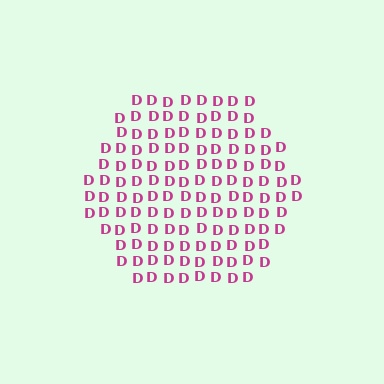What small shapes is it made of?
It is made of small letter D's.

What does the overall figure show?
The overall figure shows a hexagon.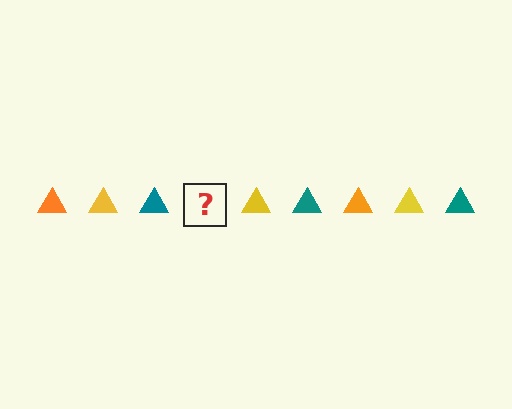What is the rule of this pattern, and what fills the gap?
The rule is that the pattern cycles through orange, yellow, teal triangles. The gap should be filled with an orange triangle.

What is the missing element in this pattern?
The missing element is an orange triangle.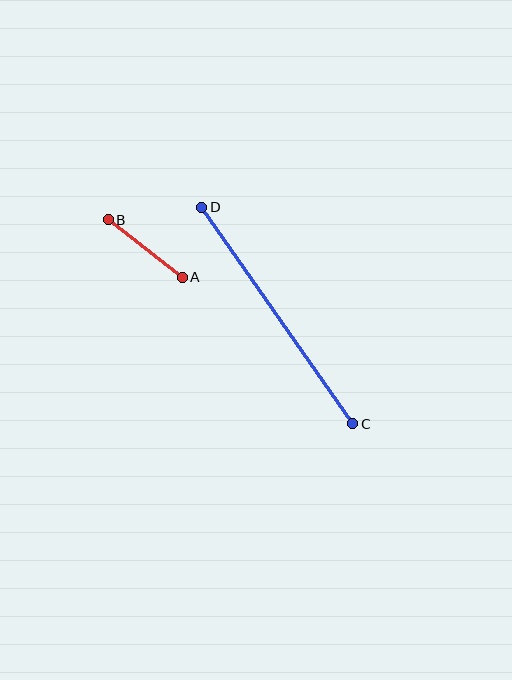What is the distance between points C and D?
The distance is approximately 264 pixels.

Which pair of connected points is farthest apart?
Points C and D are farthest apart.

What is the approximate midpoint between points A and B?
The midpoint is at approximately (145, 249) pixels.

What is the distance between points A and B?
The distance is approximately 94 pixels.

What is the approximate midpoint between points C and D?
The midpoint is at approximately (277, 315) pixels.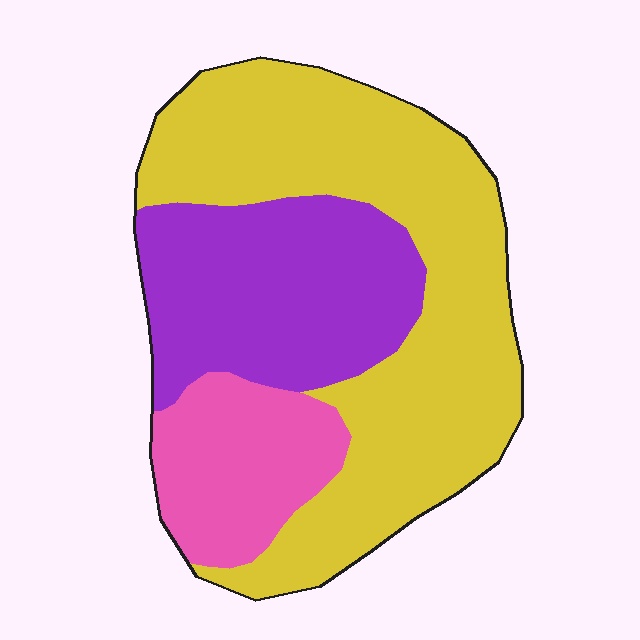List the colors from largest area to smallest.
From largest to smallest: yellow, purple, pink.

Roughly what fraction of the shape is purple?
Purple takes up between a quarter and a half of the shape.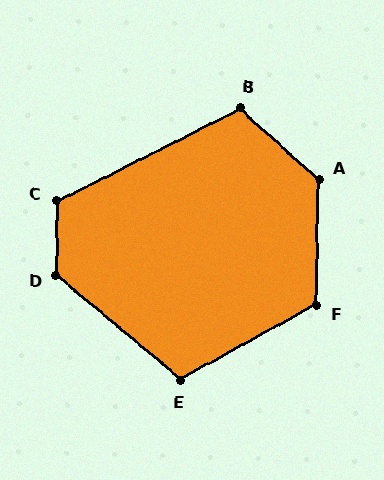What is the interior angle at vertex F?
Approximately 120 degrees (obtuse).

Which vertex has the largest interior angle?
A, at approximately 131 degrees.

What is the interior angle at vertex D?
Approximately 129 degrees (obtuse).